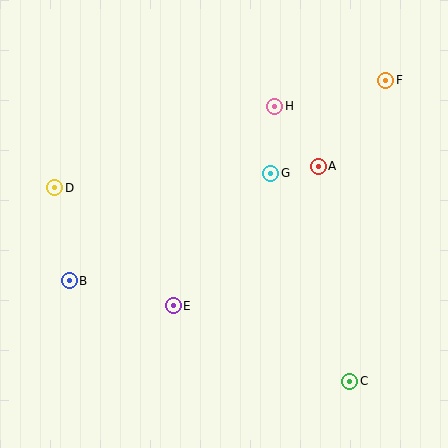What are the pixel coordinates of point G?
Point G is at (271, 173).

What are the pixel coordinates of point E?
Point E is at (173, 306).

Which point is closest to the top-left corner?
Point D is closest to the top-left corner.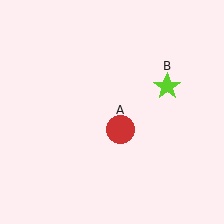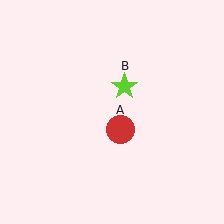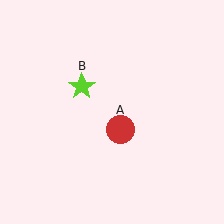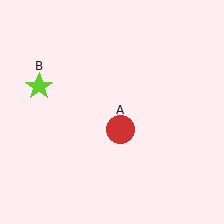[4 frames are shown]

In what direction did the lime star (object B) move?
The lime star (object B) moved left.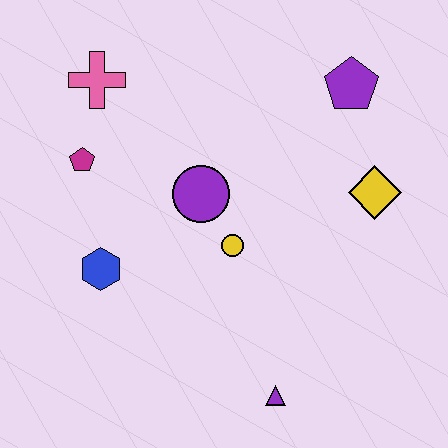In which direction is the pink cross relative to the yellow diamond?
The pink cross is to the left of the yellow diamond.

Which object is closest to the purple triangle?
The yellow circle is closest to the purple triangle.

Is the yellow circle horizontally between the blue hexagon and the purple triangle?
Yes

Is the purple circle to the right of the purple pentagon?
No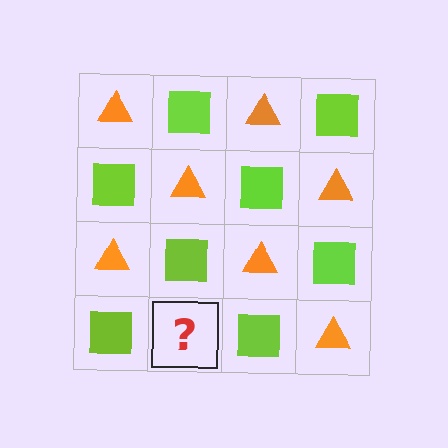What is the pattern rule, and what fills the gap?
The rule is that it alternates orange triangle and lime square in a checkerboard pattern. The gap should be filled with an orange triangle.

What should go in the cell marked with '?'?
The missing cell should contain an orange triangle.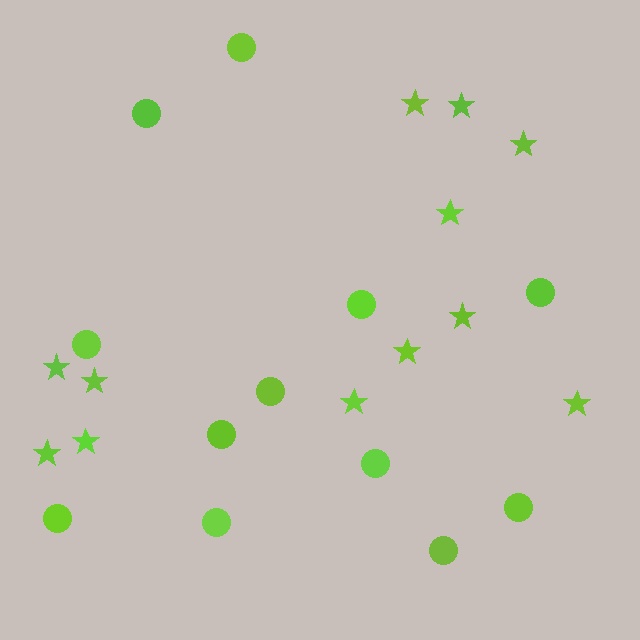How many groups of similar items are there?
There are 2 groups: one group of stars (12) and one group of circles (12).